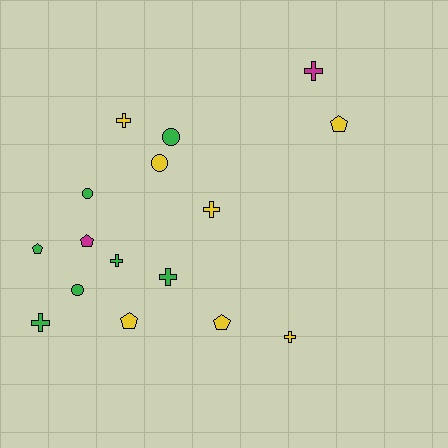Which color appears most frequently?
Green, with 7 objects.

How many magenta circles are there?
There are no magenta circles.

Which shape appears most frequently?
Cross, with 7 objects.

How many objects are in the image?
There are 16 objects.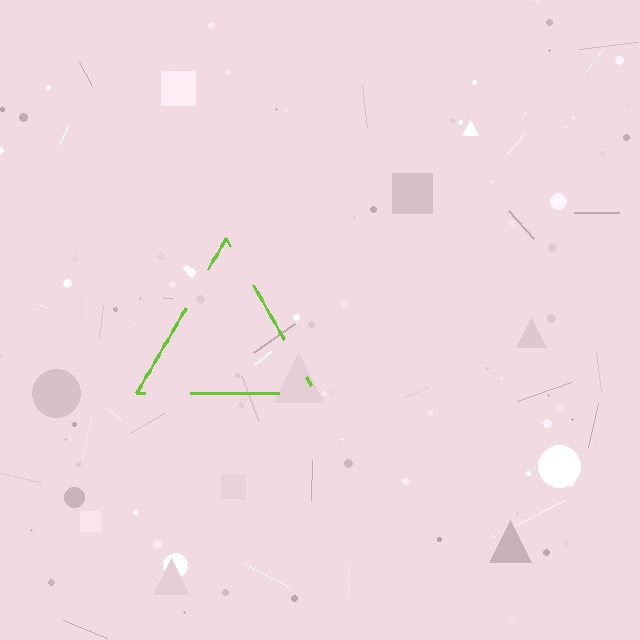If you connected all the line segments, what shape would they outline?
They would outline a triangle.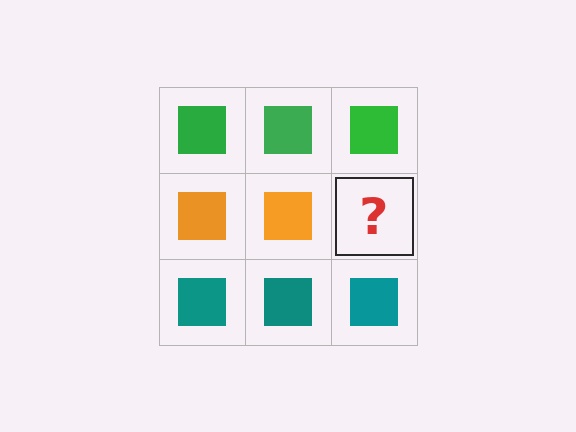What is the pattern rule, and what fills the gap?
The rule is that each row has a consistent color. The gap should be filled with an orange square.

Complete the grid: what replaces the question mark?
The question mark should be replaced with an orange square.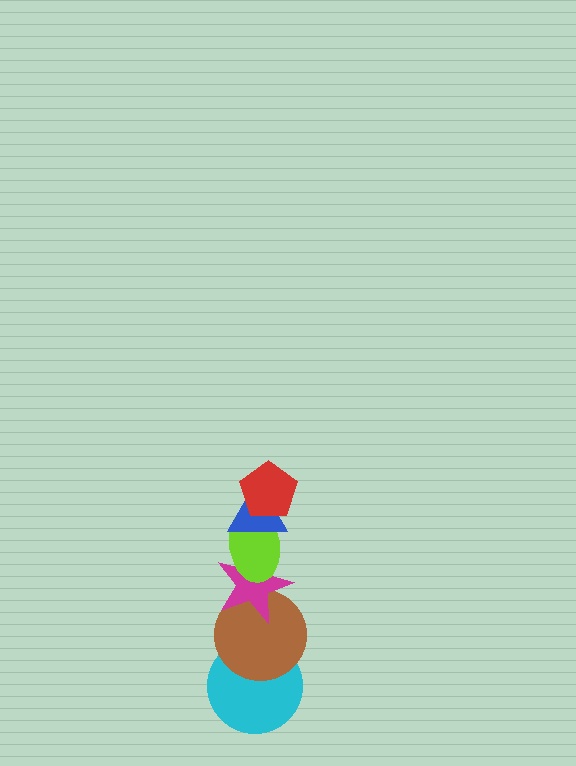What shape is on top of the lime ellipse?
The blue triangle is on top of the lime ellipse.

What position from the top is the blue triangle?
The blue triangle is 2nd from the top.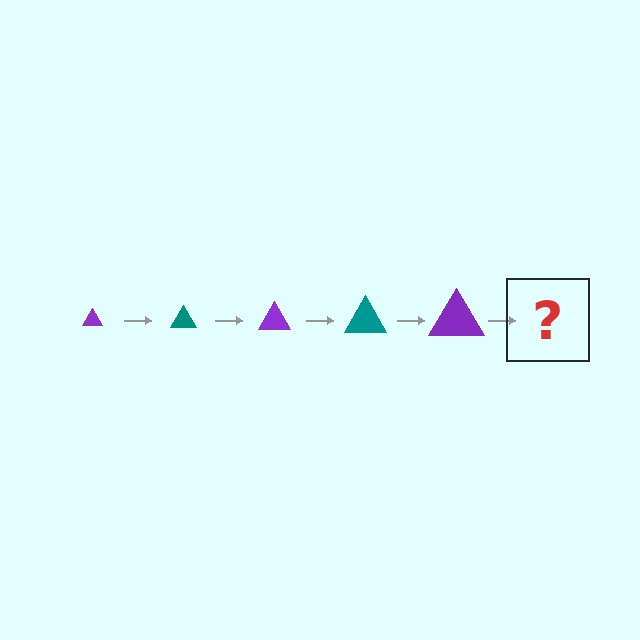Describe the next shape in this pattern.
It should be a teal triangle, larger than the previous one.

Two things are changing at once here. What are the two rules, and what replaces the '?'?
The two rules are that the triangle grows larger each step and the color cycles through purple and teal. The '?' should be a teal triangle, larger than the previous one.